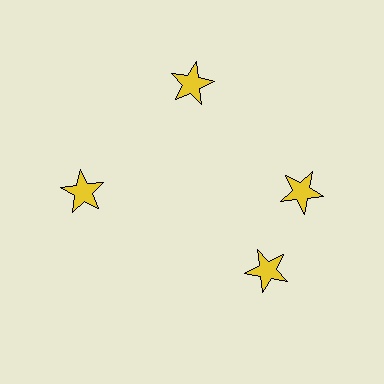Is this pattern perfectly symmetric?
No. The 4 yellow stars are arranged in a ring, but one element near the 6 o'clock position is rotated out of alignment along the ring, breaking the 4-fold rotational symmetry.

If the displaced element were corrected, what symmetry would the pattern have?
It would have 4-fold rotational symmetry — the pattern would map onto itself every 90 degrees.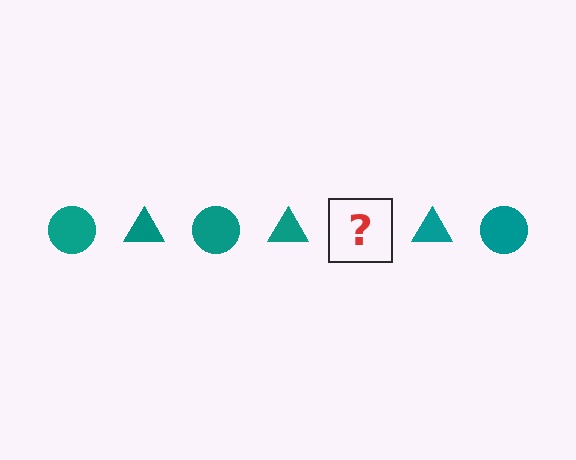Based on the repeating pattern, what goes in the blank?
The blank should be a teal circle.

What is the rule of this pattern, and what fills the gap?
The rule is that the pattern cycles through circle, triangle shapes in teal. The gap should be filled with a teal circle.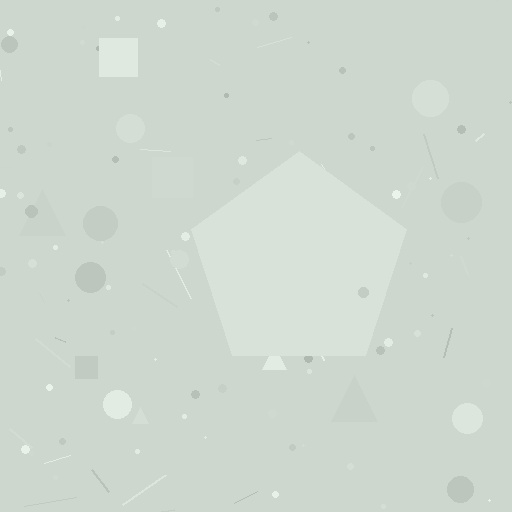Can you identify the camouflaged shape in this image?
The camouflaged shape is a pentagon.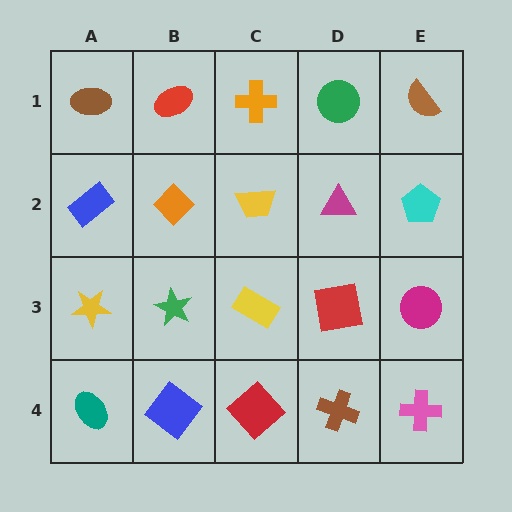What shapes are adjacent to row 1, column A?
A blue rectangle (row 2, column A), a red ellipse (row 1, column B).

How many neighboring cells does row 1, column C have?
3.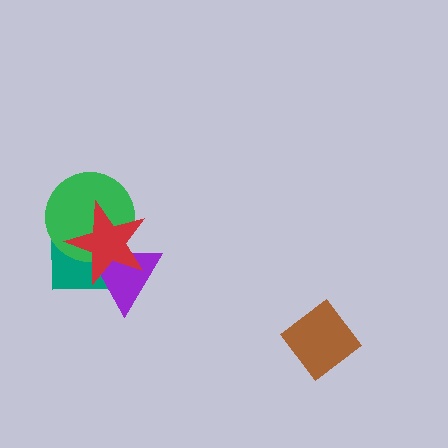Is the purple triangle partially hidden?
Yes, it is partially covered by another shape.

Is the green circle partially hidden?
Yes, it is partially covered by another shape.